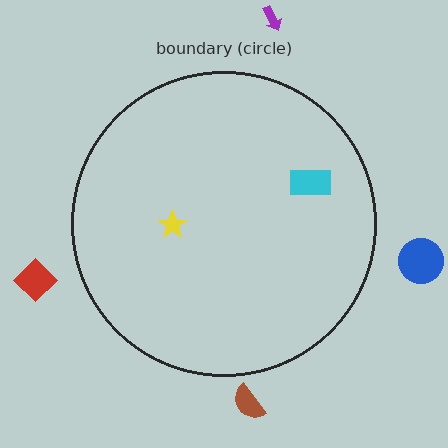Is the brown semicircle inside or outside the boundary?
Outside.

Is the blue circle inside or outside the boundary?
Outside.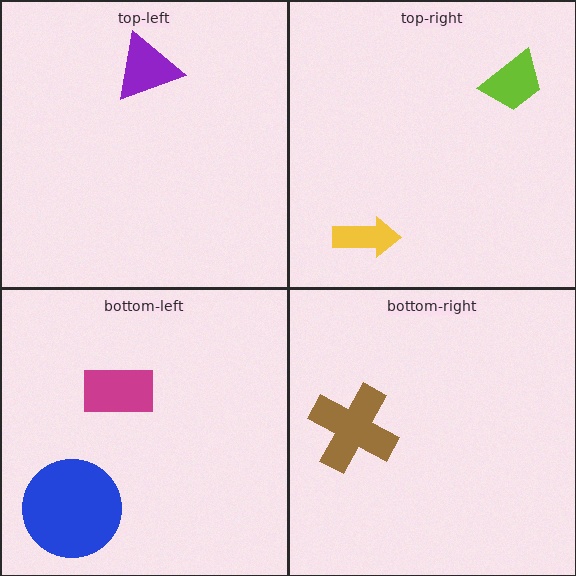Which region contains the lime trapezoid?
The top-right region.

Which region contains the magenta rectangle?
The bottom-left region.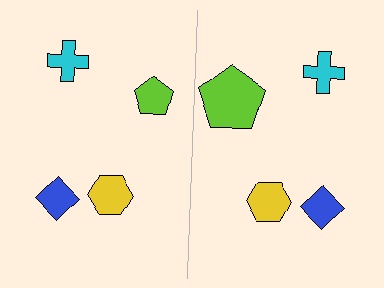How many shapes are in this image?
There are 8 shapes in this image.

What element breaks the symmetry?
The lime pentagon on the right side has a different size than its mirror counterpart.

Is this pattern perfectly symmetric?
No, the pattern is not perfectly symmetric. The lime pentagon on the right side has a different size than its mirror counterpart.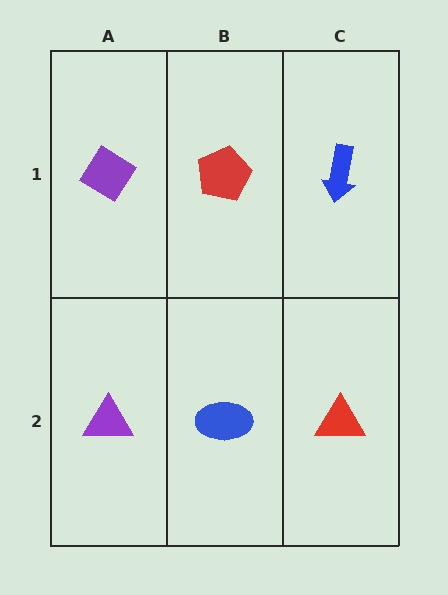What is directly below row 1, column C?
A red triangle.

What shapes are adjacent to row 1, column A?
A purple triangle (row 2, column A), a red pentagon (row 1, column B).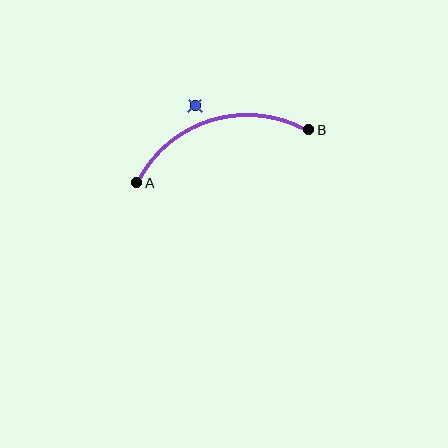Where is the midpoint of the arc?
The arc midpoint is the point on the curve farthest from the straight line joining A and B. It sits above that line.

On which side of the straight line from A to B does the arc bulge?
The arc bulges above the straight line connecting A and B.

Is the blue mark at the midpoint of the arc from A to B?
No — the blue mark does not lie on the arc at all. It sits slightly outside the curve.